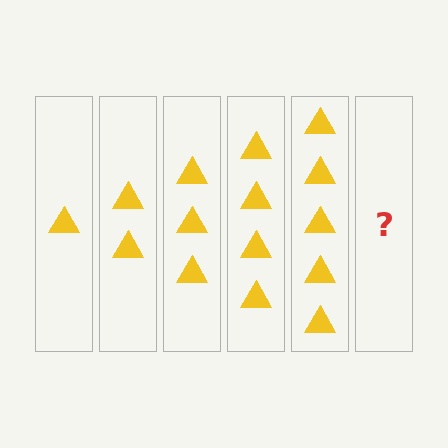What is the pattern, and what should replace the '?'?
The pattern is that each step adds one more triangle. The '?' should be 6 triangles.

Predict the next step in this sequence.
The next step is 6 triangles.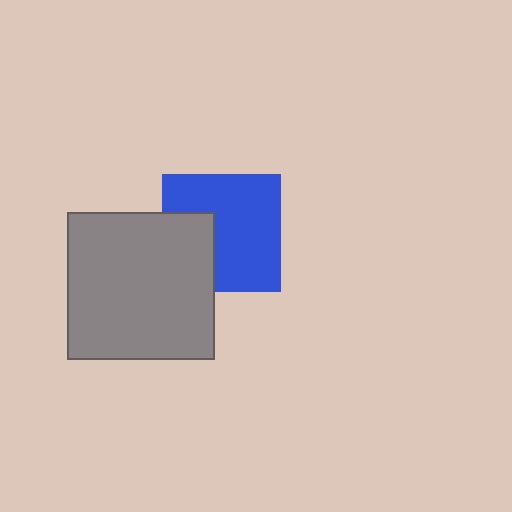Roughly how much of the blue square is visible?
Most of it is visible (roughly 69%).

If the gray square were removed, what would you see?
You would see the complete blue square.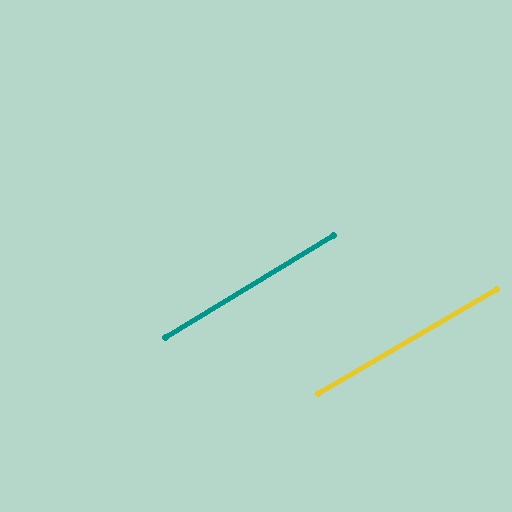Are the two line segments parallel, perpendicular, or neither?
Parallel — their directions differ by only 0.7°.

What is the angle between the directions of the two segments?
Approximately 1 degree.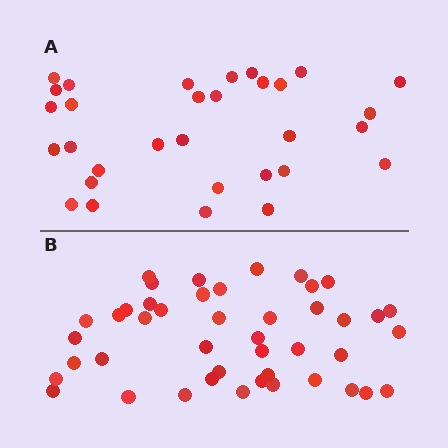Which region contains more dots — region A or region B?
Region B (the bottom region) has more dots.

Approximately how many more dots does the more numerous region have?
Region B has approximately 15 more dots than region A.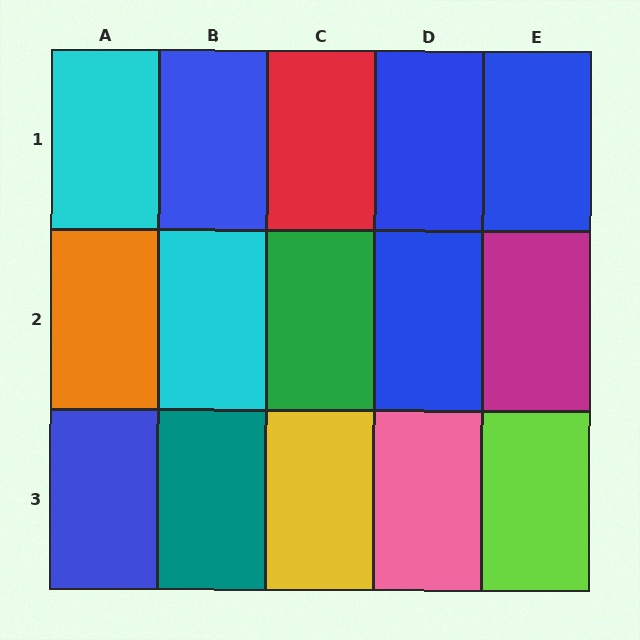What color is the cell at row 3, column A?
Blue.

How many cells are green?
1 cell is green.